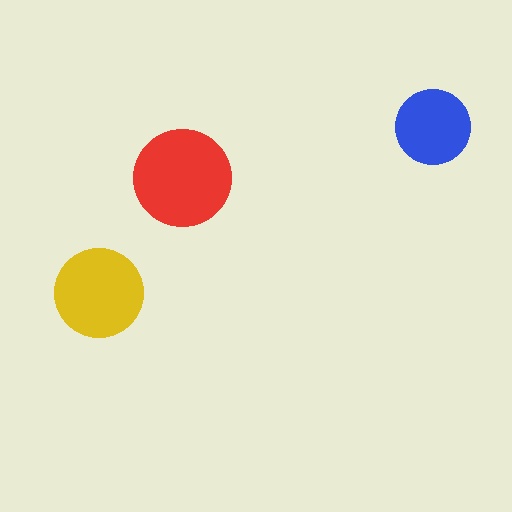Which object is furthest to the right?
The blue circle is rightmost.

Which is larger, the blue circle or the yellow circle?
The yellow one.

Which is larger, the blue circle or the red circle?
The red one.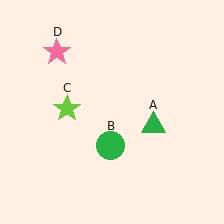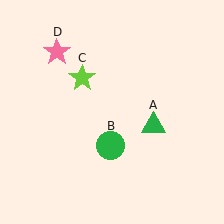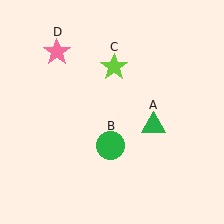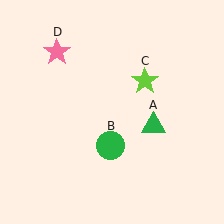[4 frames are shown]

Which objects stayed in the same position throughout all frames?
Green triangle (object A) and green circle (object B) and pink star (object D) remained stationary.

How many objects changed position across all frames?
1 object changed position: lime star (object C).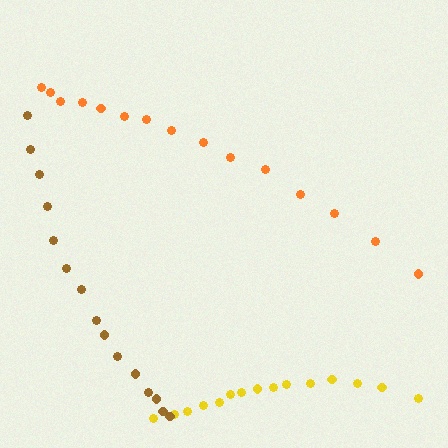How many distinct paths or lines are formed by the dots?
There are 3 distinct paths.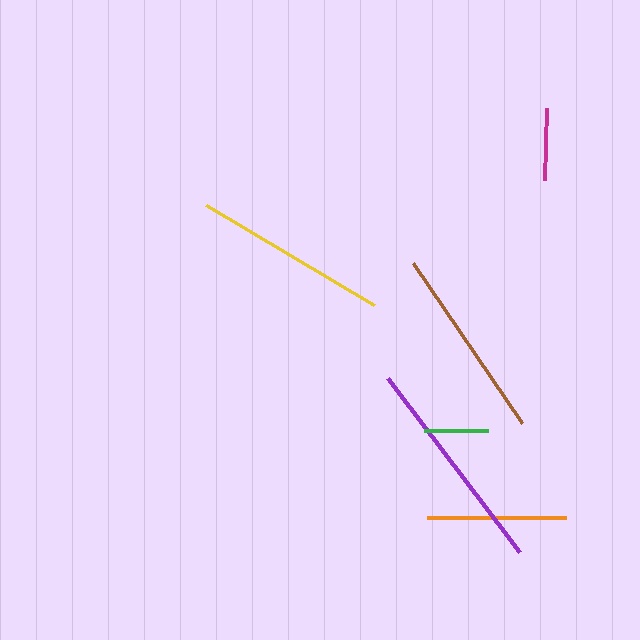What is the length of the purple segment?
The purple segment is approximately 218 pixels long.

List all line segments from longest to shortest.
From longest to shortest: purple, yellow, brown, orange, magenta, green.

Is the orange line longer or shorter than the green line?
The orange line is longer than the green line.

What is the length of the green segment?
The green segment is approximately 63 pixels long.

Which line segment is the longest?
The purple line is the longest at approximately 218 pixels.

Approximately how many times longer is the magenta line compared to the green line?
The magenta line is approximately 1.1 times the length of the green line.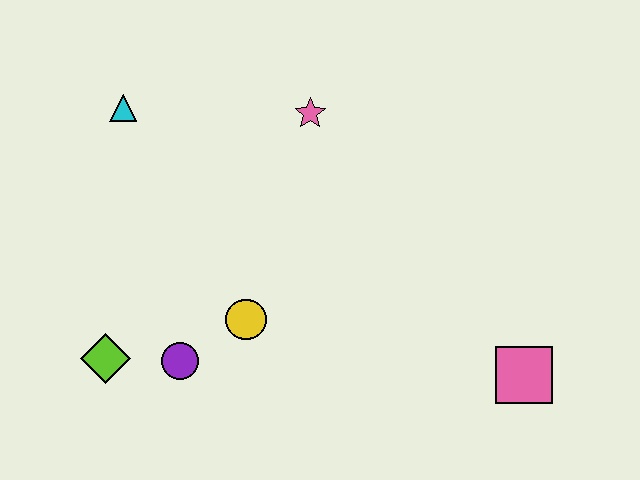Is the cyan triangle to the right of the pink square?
No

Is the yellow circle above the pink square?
Yes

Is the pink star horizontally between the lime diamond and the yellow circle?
No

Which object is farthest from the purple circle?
The pink square is farthest from the purple circle.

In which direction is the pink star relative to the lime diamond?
The pink star is above the lime diamond.